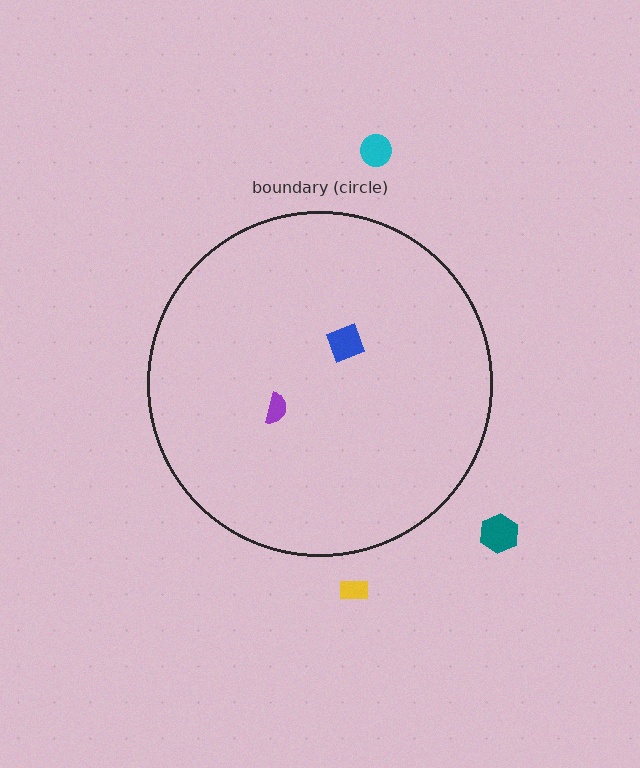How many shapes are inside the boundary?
2 inside, 3 outside.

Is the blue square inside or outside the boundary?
Inside.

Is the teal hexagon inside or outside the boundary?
Outside.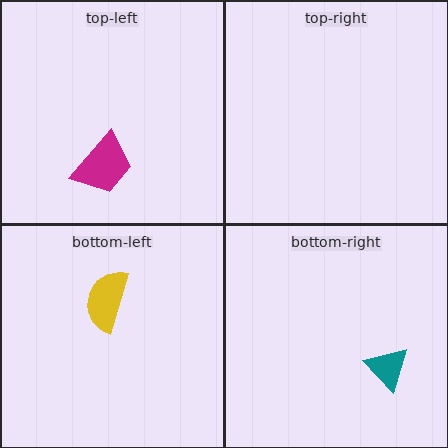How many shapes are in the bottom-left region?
1.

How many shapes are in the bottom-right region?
1.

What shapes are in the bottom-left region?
The yellow semicircle.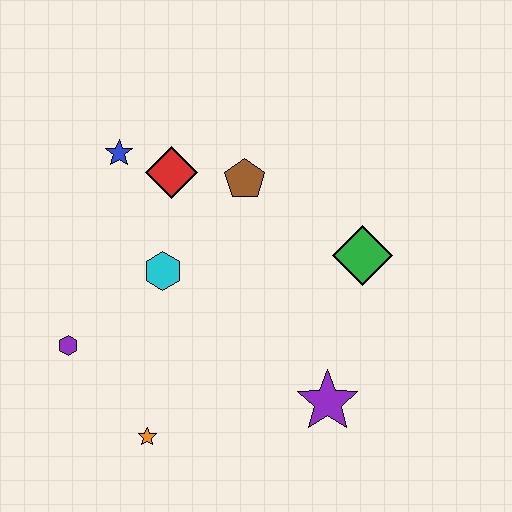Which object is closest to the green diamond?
The brown pentagon is closest to the green diamond.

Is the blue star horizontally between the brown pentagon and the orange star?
No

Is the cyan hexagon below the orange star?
No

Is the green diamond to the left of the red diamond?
No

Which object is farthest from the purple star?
The blue star is farthest from the purple star.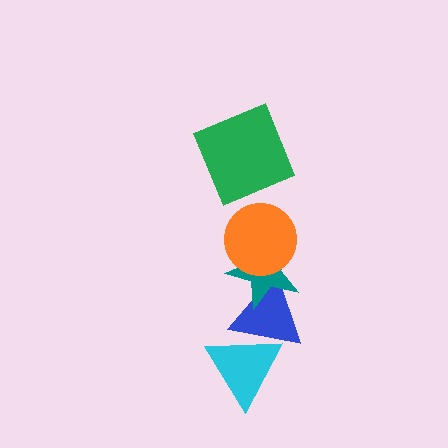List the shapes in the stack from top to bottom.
From top to bottom: the green square, the orange circle, the teal star, the blue triangle, the cyan triangle.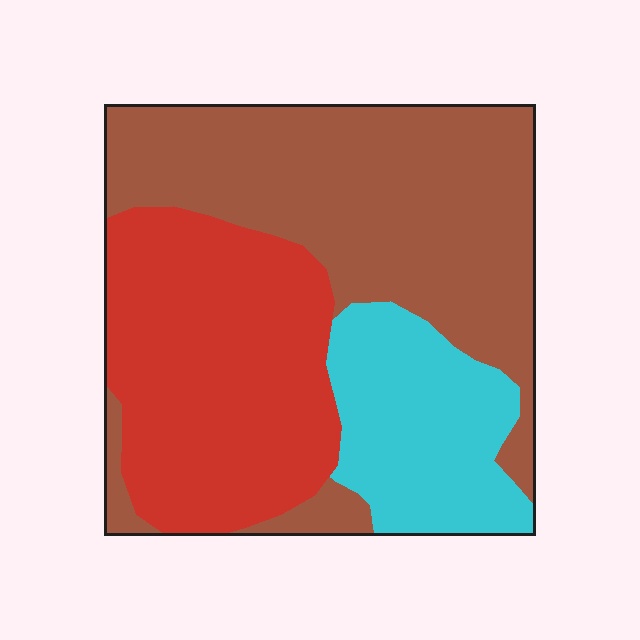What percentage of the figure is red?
Red covers about 35% of the figure.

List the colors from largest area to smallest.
From largest to smallest: brown, red, cyan.